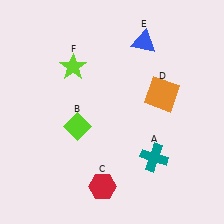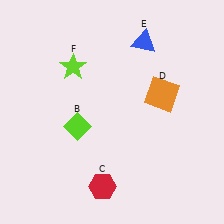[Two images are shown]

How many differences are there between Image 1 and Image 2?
There is 1 difference between the two images.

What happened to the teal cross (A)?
The teal cross (A) was removed in Image 2. It was in the bottom-right area of Image 1.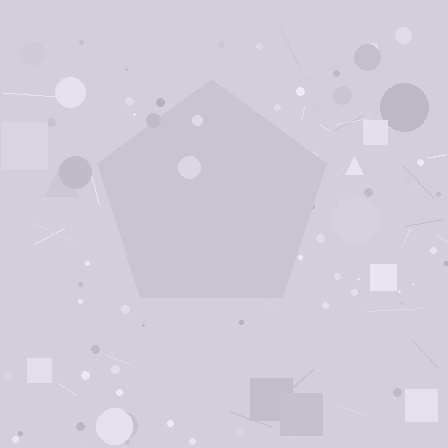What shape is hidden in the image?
A pentagon is hidden in the image.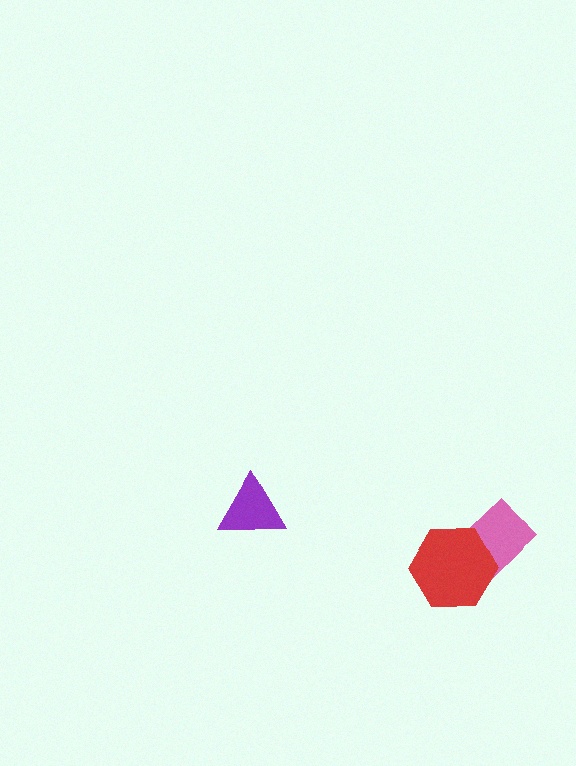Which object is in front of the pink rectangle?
The red hexagon is in front of the pink rectangle.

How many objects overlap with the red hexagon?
1 object overlaps with the red hexagon.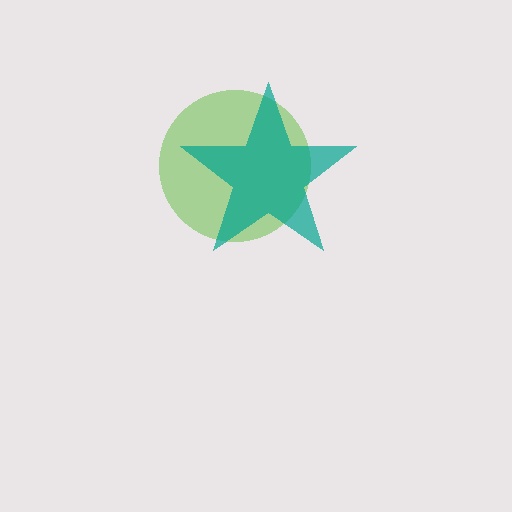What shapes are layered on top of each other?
The layered shapes are: a lime circle, a teal star.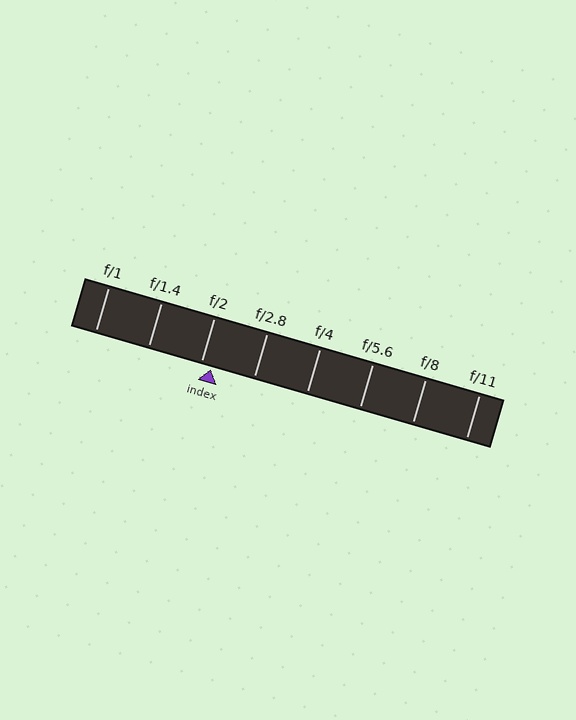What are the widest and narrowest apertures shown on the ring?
The widest aperture shown is f/1 and the narrowest is f/11.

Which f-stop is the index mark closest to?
The index mark is closest to f/2.